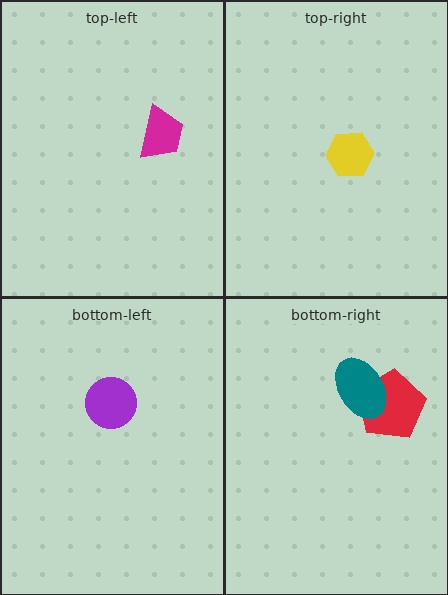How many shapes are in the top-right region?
1.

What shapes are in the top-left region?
The magenta trapezoid.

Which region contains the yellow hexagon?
The top-right region.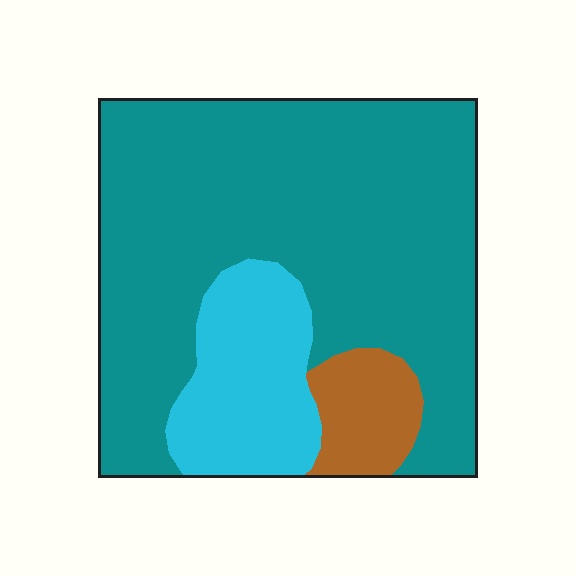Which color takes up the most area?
Teal, at roughly 75%.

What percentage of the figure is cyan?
Cyan takes up about one sixth (1/6) of the figure.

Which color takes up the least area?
Brown, at roughly 10%.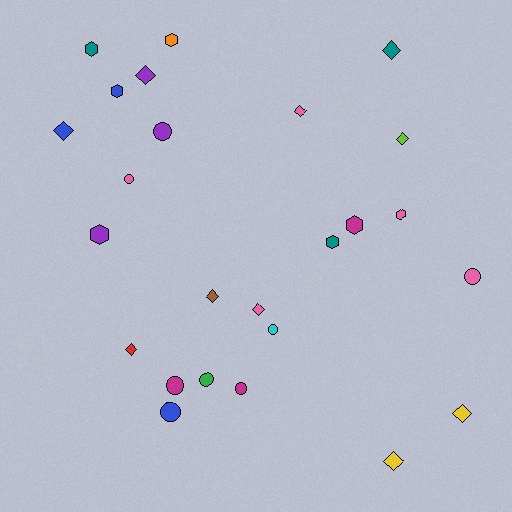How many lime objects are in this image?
There is 1 lime object.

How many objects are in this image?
There are 25 objects.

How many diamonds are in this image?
There are 10 diamonds.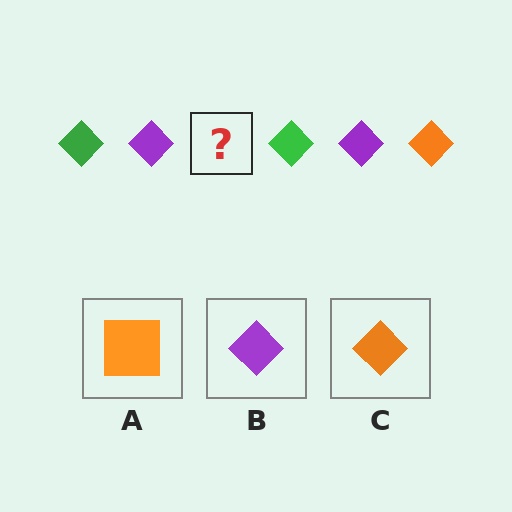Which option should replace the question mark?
Option C.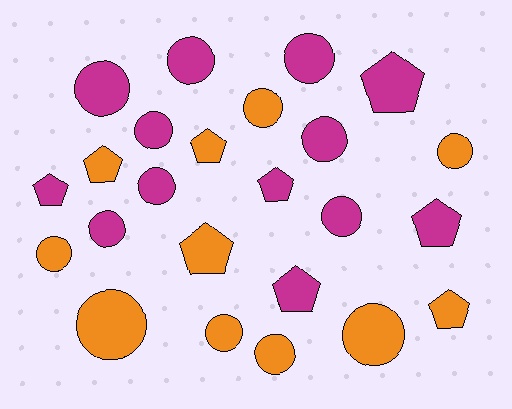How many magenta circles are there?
There are 8 magenta circles.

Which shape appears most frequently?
Circle, with 15 objects.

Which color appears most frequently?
Magenta, with 13 objects.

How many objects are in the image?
There are 24 objects.